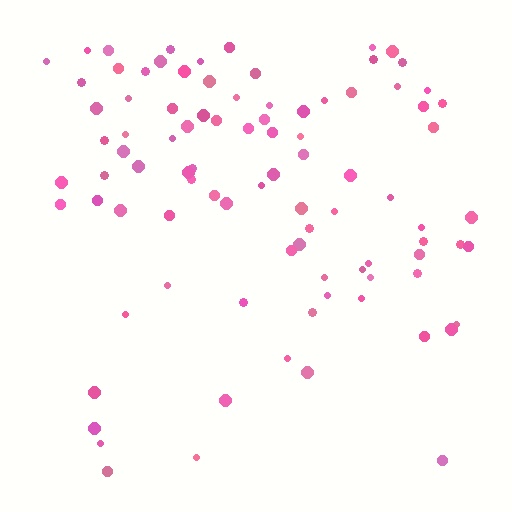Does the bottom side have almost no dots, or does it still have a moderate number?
Still a moderate number, just noticeably fewer than the top.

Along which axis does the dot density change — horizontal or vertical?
Vertical.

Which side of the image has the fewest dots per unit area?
The bottom.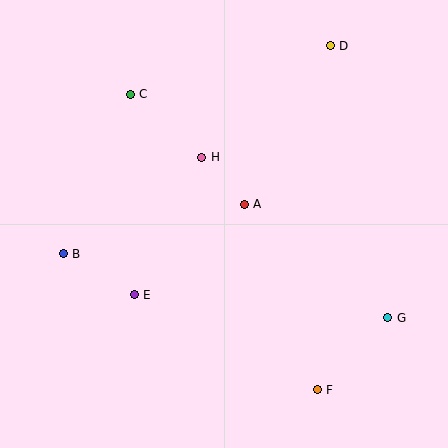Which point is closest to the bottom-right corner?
Point F is closest to the bottom-right corner.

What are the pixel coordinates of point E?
Point E is at (134, 295).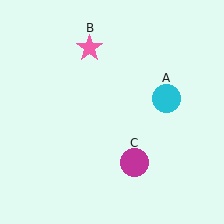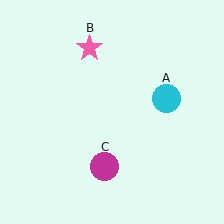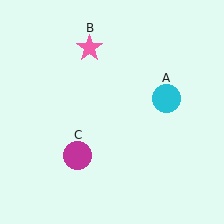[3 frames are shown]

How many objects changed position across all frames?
1 object changed position: magenta circle (object C).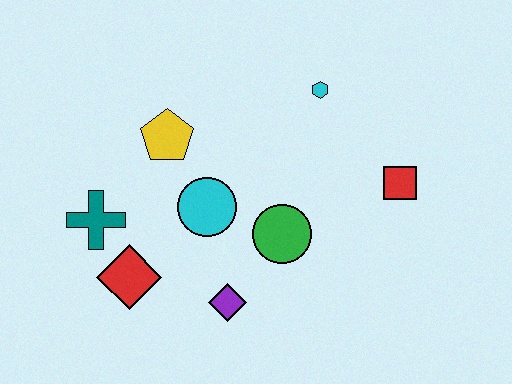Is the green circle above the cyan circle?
No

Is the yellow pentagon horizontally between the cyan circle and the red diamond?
Yes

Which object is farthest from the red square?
The teal cross is farthest from the red square.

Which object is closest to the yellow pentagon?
The cyan circle is closest to the yellow pentagon.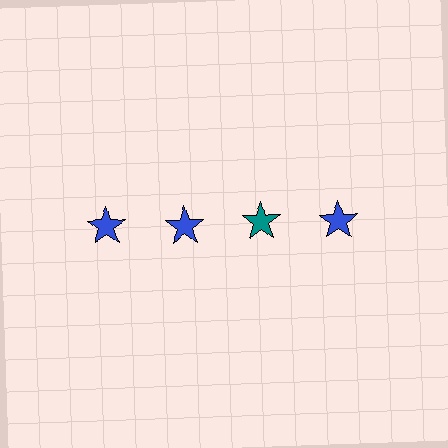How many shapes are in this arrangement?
There are 4 shapes arranged in a grid pattern.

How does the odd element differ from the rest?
It has a different color: teal instead of blue.